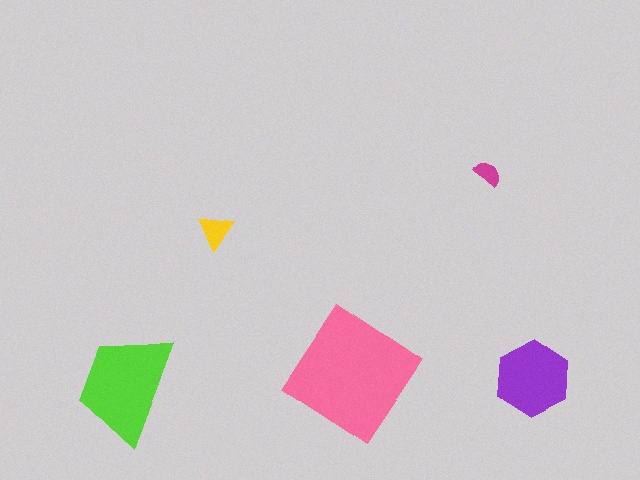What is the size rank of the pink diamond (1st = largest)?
1st.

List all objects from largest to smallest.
The pink diamond, the lime trapezoid, the purple hexagon, the yellow triangle, the magenta semicircle.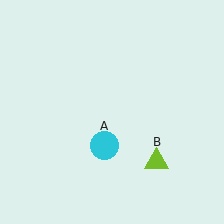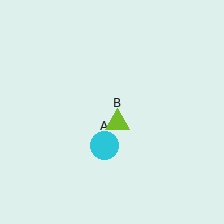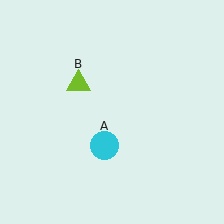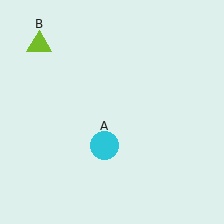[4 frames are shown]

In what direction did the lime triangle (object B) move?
The lime triangle (object B) moved up and to the left.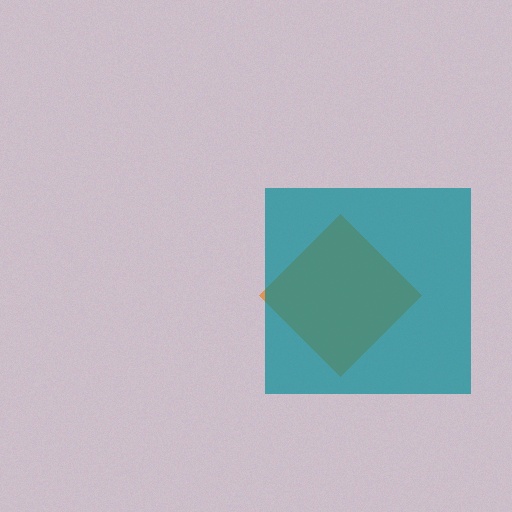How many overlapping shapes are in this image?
There are 2 overlapping shapes in the image.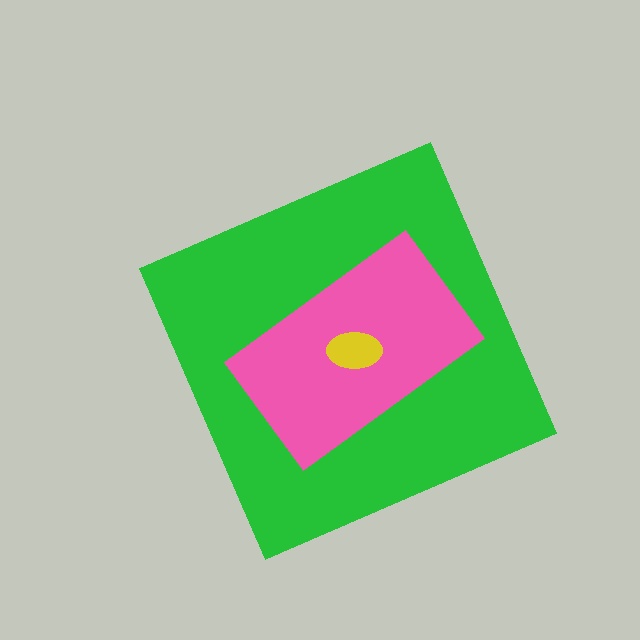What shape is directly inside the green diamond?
The pink rectangle.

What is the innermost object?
The yellow ellipse.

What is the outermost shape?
The green diamond.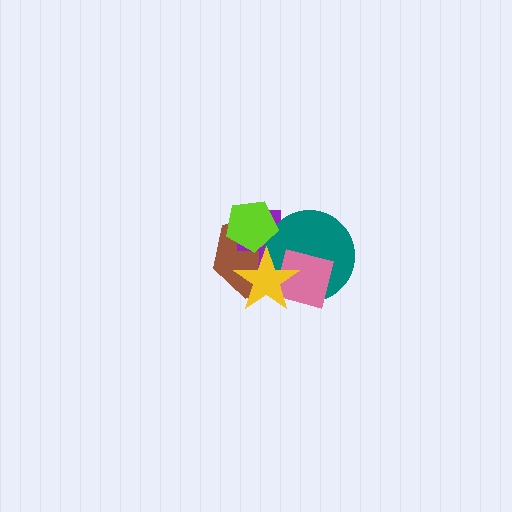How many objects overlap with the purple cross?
5 objects overlap with the purple cross.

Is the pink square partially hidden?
Yes, it is partially covered by another shape.